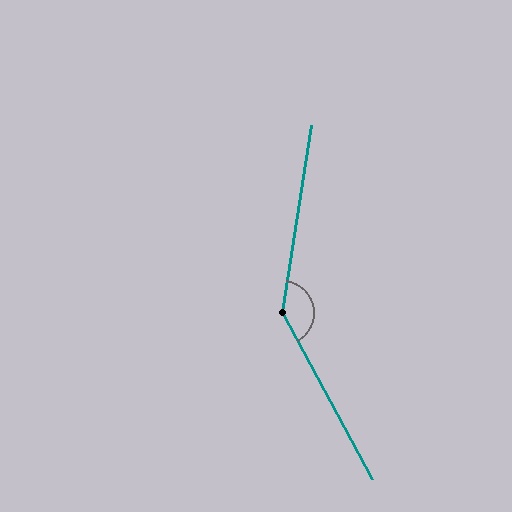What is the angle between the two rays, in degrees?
Approximately 143 degrees.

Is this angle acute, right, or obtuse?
It is obtuse.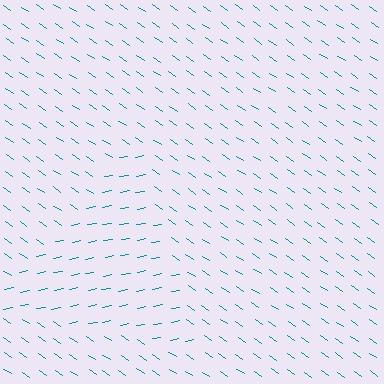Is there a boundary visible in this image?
Yes, there is a texture boundary formed by a change in line orientation.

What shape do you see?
I see a triangle.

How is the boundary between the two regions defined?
The boundary is defined purely by a change in line orientation (approximately 45 degrees difference). All lines are the same color and thickness.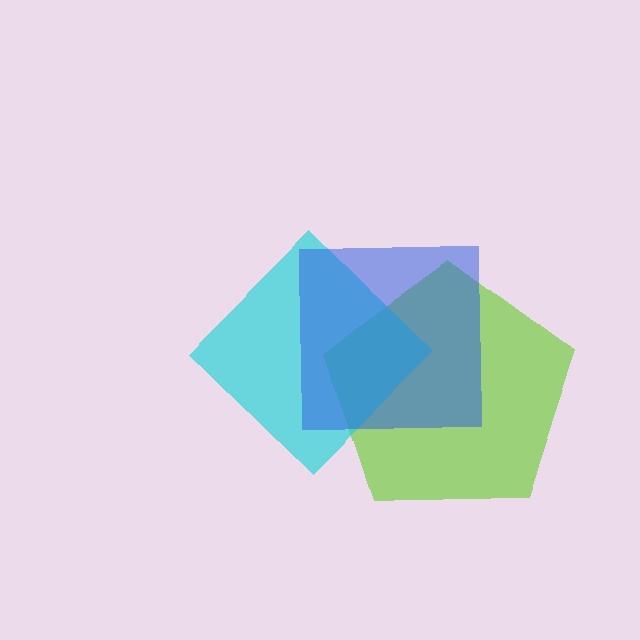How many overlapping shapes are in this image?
There are 3 overlapping shapes in the image.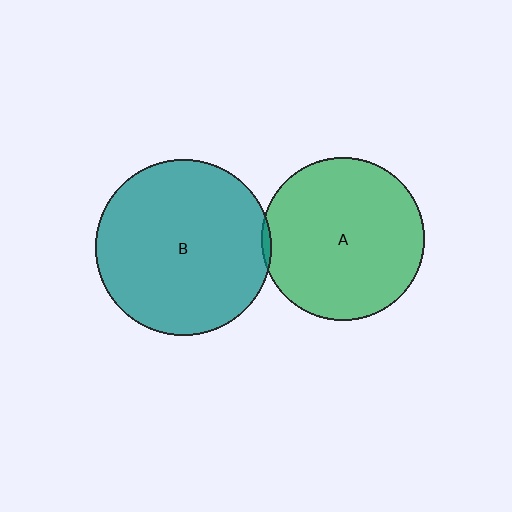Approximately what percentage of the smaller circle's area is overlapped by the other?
Approximately 5%.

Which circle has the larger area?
Circle B (teal).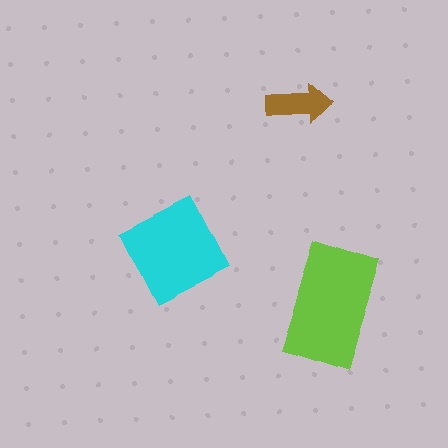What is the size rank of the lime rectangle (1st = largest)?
1st.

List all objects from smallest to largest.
The brown arrow, the cyan square, the lime rectangle.